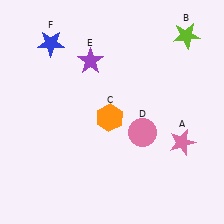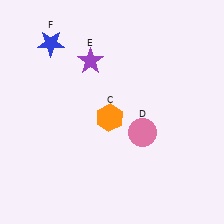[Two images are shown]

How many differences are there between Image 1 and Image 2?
There are 2 differences between the two images.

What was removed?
The pink star (A), the lime star (B) were removed in Image 2.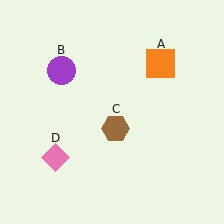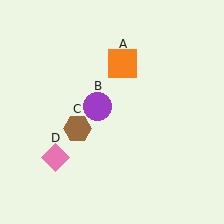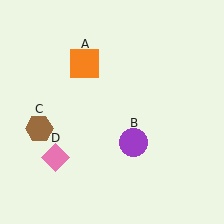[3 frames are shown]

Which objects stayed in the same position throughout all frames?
Pink diamond (object D) remained stationary.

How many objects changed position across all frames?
3 objects changed position: orange square (object A), purple circle (object B), brown hexagon (object C).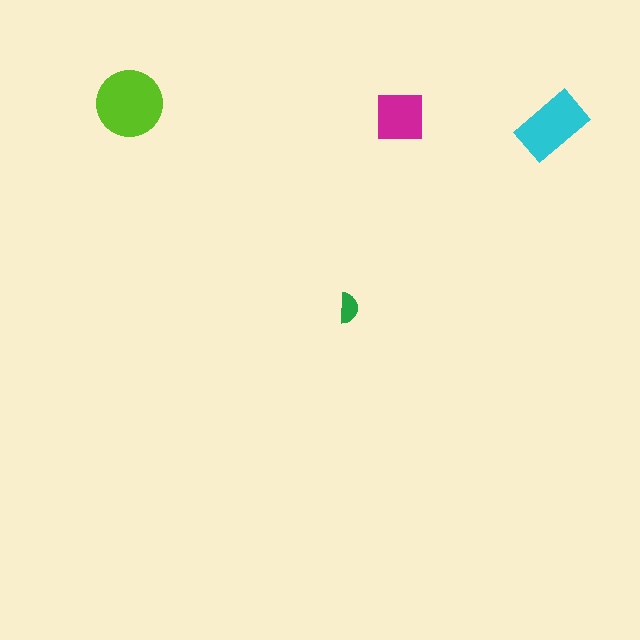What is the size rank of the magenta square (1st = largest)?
3rd.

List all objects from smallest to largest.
The green semicircle, the magenta square, the cyan rectangle, the lime circle.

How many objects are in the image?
There are 4 objects in the image.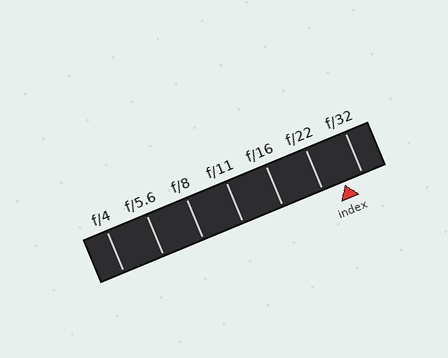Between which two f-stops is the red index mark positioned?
The index mark is between f/22 and f/32.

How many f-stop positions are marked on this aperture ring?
There are 7 f-stop positions marked.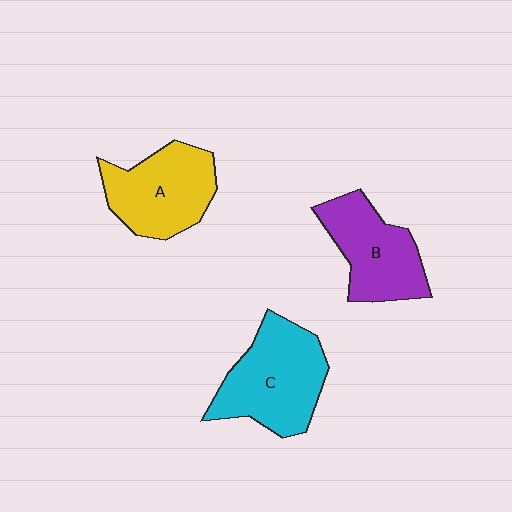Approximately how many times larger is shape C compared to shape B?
Approximately 1.2 times.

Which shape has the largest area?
Shape C (cyan).